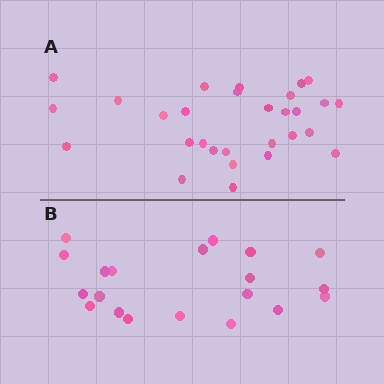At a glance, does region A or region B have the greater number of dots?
Region A (the top region) has more dots.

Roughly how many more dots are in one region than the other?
Region A has roughly 8 or so more dots than region B.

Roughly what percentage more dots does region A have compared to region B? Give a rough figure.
About 45% more.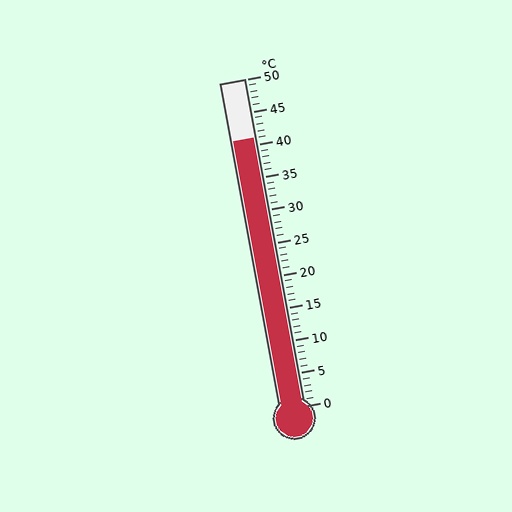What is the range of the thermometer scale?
The thermometer scale ranges from 0°C to 50°C.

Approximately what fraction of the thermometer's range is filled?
The thermometer is filled to approximately 80% of its range.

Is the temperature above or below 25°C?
The temperature is above 25°C.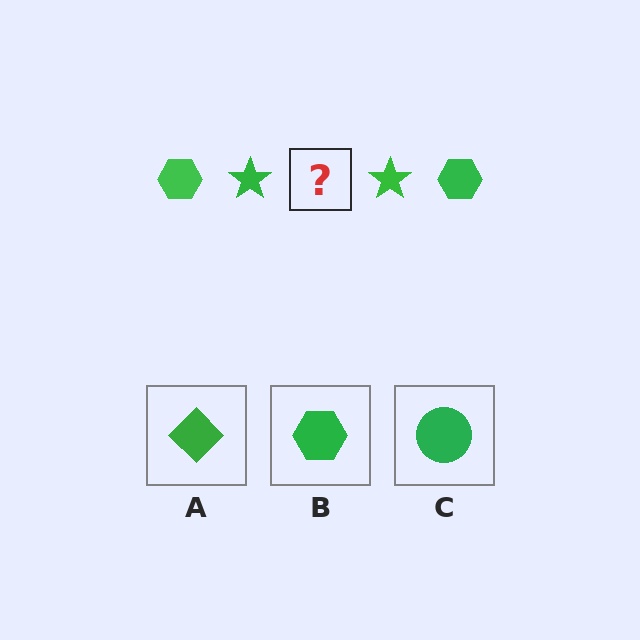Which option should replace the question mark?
Option B.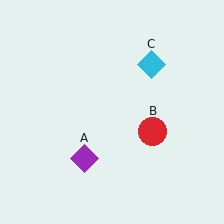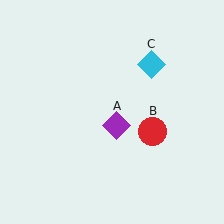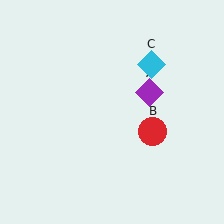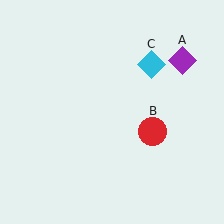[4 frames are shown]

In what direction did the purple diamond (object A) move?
The purple diamond (object A) moved up and to the right.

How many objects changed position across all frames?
1 object changed position: purple diamond (object A).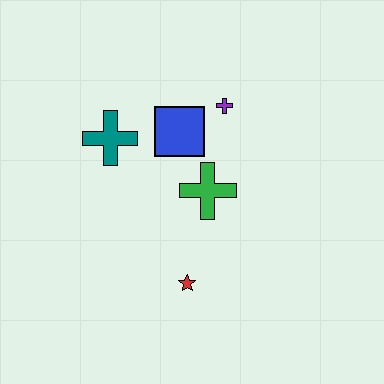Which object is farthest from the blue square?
The red star is farthest from the blue square.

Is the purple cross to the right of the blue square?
Yes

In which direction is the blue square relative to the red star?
The blue square is above the red star.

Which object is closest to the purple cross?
The blue square is closest to the purple cross.